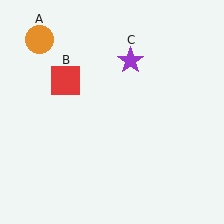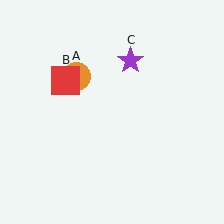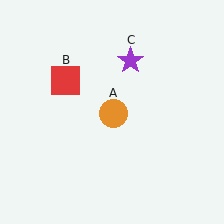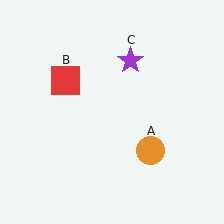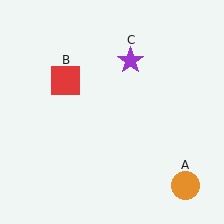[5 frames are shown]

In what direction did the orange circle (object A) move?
The orange circle (object A) moved down and to the right.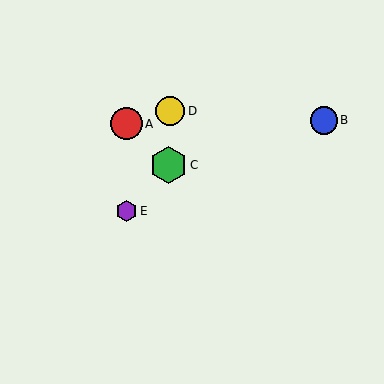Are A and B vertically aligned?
No, A is at x≈126 and B is at x≈324.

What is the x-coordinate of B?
Object B is at x≈324.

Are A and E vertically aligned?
Yes, both are at x≈126.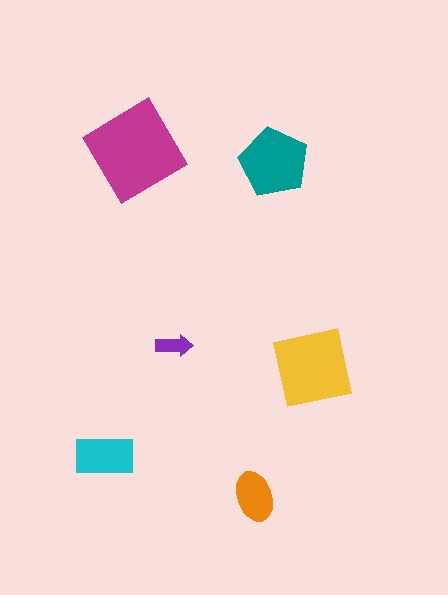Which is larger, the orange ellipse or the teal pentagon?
The teal pentagon.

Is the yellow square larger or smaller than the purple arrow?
Larger.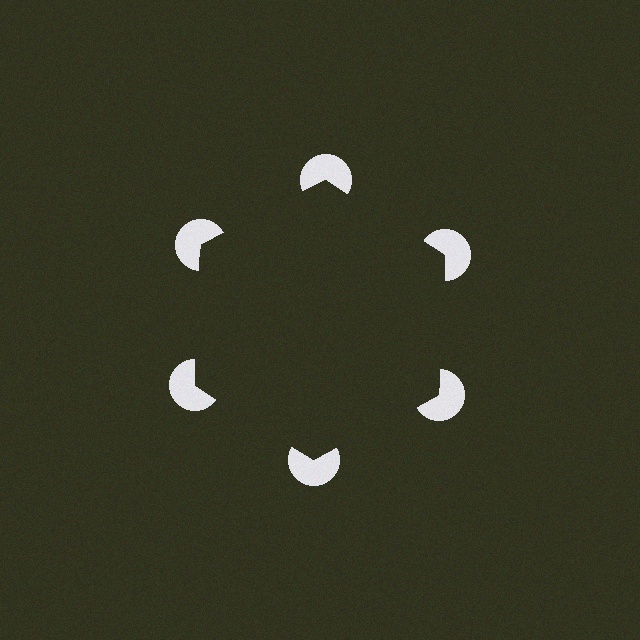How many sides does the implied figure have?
6 sides.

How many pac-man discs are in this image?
There are 6 — one at each vertex of the illusory hexagon.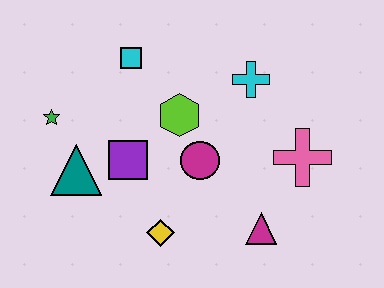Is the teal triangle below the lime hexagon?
Yes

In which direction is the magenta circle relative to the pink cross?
The magenta circle is to the left of the pink cross.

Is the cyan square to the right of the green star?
Yes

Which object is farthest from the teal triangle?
The pink cross is farthest from the teal triangle.